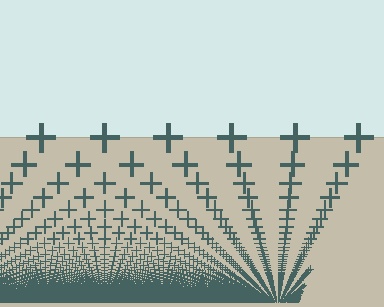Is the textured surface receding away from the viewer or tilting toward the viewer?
The surface appears to tilt toward the viewer. Texture elements get larger and sparser toward the top.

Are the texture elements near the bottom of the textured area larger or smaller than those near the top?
Smaller. The gradient is inverted — elements near the bottom are smaller and denser.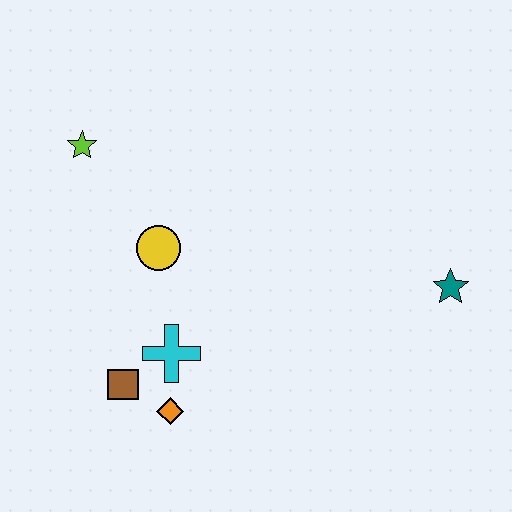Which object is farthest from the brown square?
The teal star is farthest from the brown square.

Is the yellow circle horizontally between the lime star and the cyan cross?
Yes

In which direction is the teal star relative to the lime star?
The teal star is to the right of the lime star.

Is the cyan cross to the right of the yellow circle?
Yes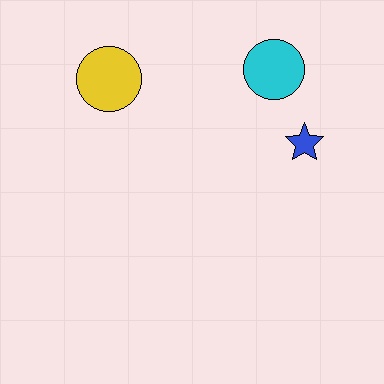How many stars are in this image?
There is 1 star.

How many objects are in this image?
There are 3 objects.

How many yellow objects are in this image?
There is 1 yellow object.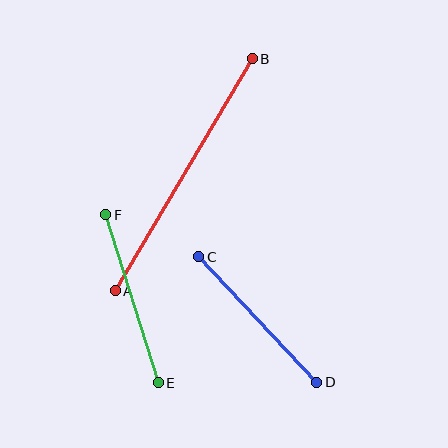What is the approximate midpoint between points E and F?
The midpoint is at approximately (132, 299) pixels.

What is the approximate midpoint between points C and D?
The midpoint is at approximately (258, 319) pixels.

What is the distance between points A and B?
The distance is approximately 270 pixels.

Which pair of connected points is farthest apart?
Points A and B are farthest apart.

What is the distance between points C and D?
The distance is approximately 172 pixels.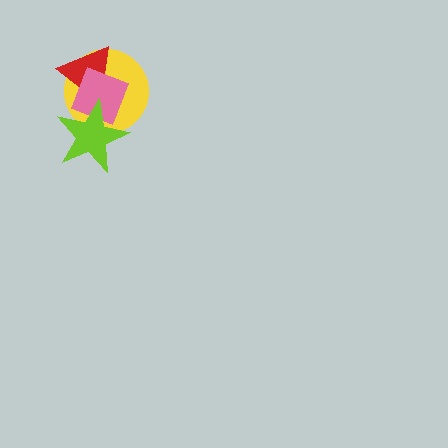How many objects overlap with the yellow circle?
3 objects overlap with the yellow circle.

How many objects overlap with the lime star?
3 objects overlap with the lime star.